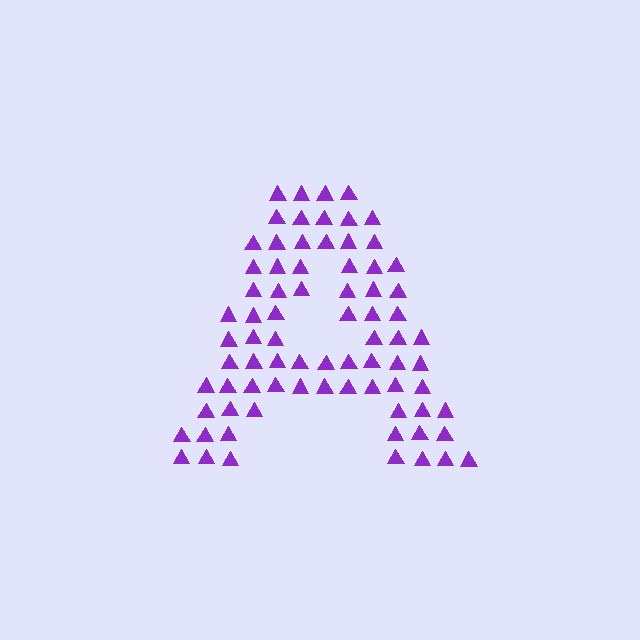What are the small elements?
The small elements are triangles.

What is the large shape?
The large shape is the letter A.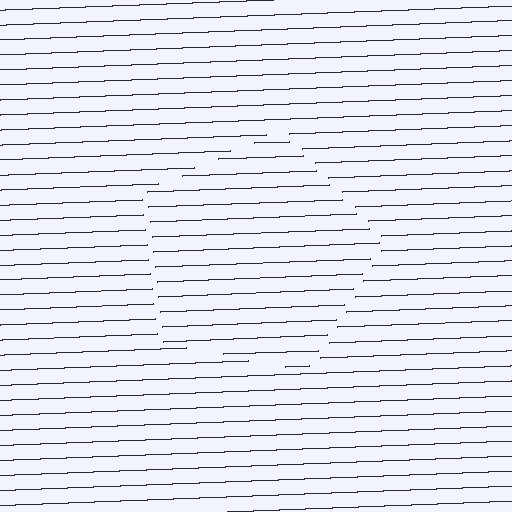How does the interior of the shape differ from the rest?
The interior of the shape contains the same grating, shifted by half a period — the contour is defined by the phase discontinuity where line-ends from the inner and outer gratings abut.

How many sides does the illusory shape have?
5 sides — the line-ends trace a pentagon.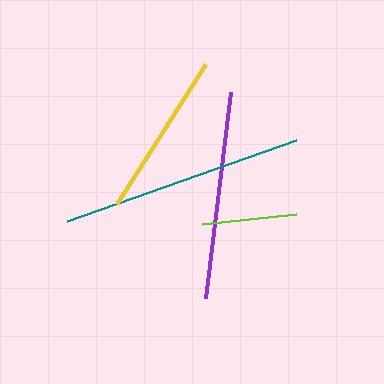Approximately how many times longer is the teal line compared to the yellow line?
The teal line is approximately 1.5 times the length of the yellow line.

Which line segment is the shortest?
The lime line is the shortest at approximately 94 pixels.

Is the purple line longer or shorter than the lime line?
The purple line is longer than the lime line.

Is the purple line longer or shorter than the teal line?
The teal line is longer than the purple line.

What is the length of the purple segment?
The purple segment is approximately 207 pixels long.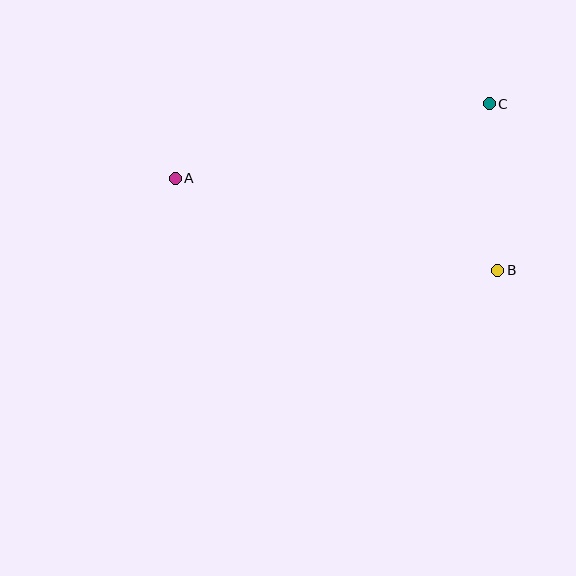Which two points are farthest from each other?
Points A and B are farthest from each other.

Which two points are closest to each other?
Points B and C are closest to each other.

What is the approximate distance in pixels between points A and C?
The distance between A and C is approximately 323 pixels.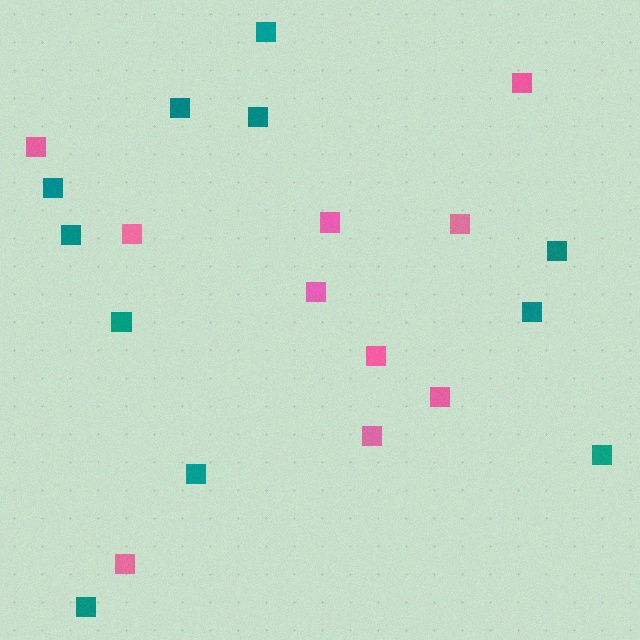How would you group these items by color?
There are 2 groups: one group of teal squares (11) and one group of pink squares (10).